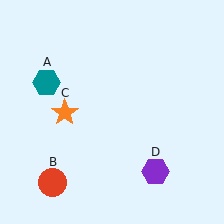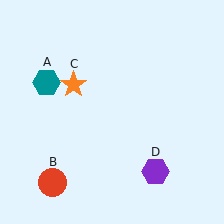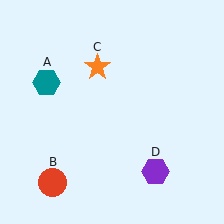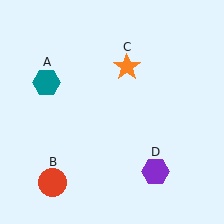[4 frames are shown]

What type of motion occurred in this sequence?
The orange star (object C) rotated clockwise around the center of the scene.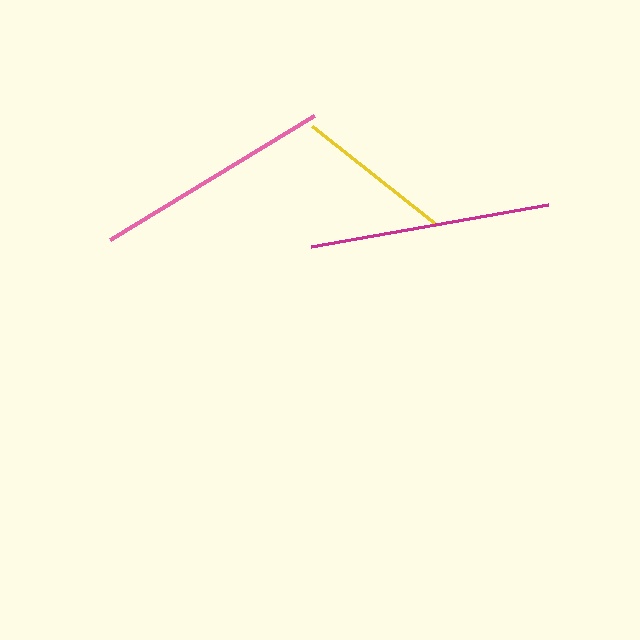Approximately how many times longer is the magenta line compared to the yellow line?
The magenta line is approximately 1.5 times the length of the yellow line.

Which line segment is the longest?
The magenta line is the longest at approximately 241 pixels.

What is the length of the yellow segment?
The yellow segment is approximately 160 pixels long.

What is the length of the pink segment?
The pink segment is approximately 239 pixels long.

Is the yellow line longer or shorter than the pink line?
The pink line is longer than the yellow line.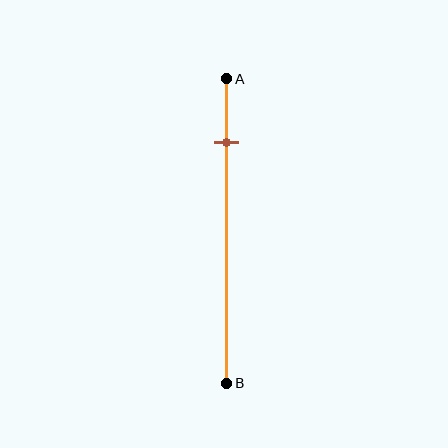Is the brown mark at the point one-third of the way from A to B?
No, the mark is at about 20% from A, not at the 33% one-third point.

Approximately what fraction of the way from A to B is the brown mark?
The brown mark is approximately 20% of the way from A to B.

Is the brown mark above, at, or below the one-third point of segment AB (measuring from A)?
The brown mark is above the one-third point of segment AB.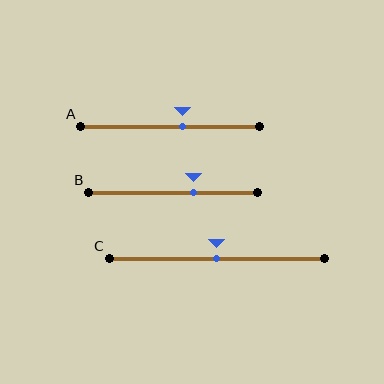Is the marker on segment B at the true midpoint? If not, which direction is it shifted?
No, the marker on segment B is shifted to the right by about 12% of the segment length.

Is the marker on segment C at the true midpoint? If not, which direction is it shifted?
Yes, the marker on segment C is at the true midpoint.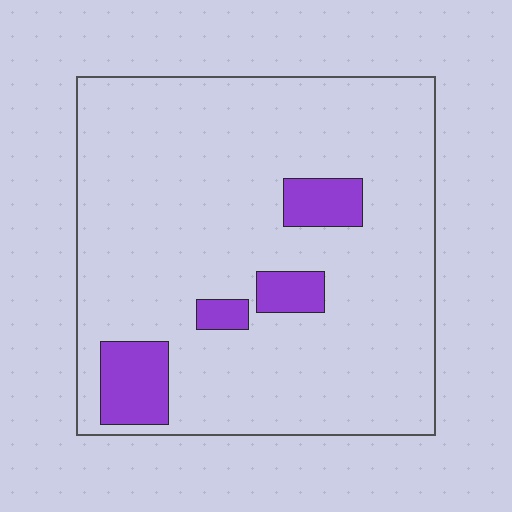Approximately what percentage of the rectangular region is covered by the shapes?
Approximately 10%.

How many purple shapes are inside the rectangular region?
4.